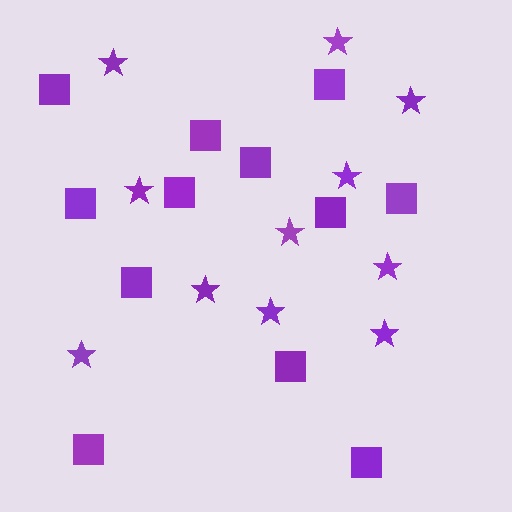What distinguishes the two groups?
There are 2 groups: one group of stars (11) and one group of squares (12).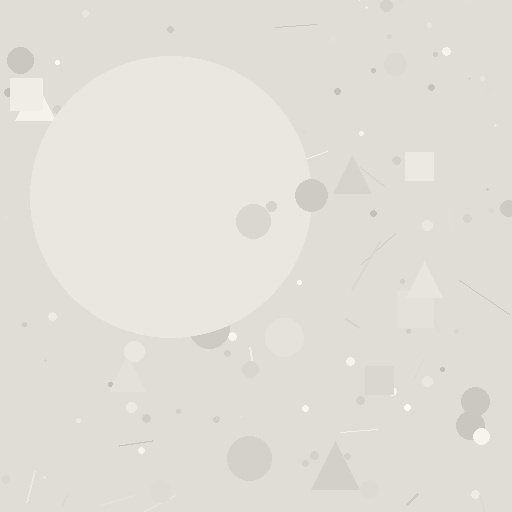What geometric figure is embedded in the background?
A circle is embedded in the background.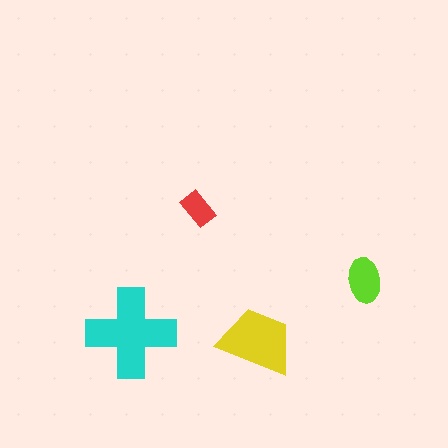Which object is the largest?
The cyan cross.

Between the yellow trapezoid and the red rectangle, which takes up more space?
The yellow trapezoid.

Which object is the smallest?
The red rectangle.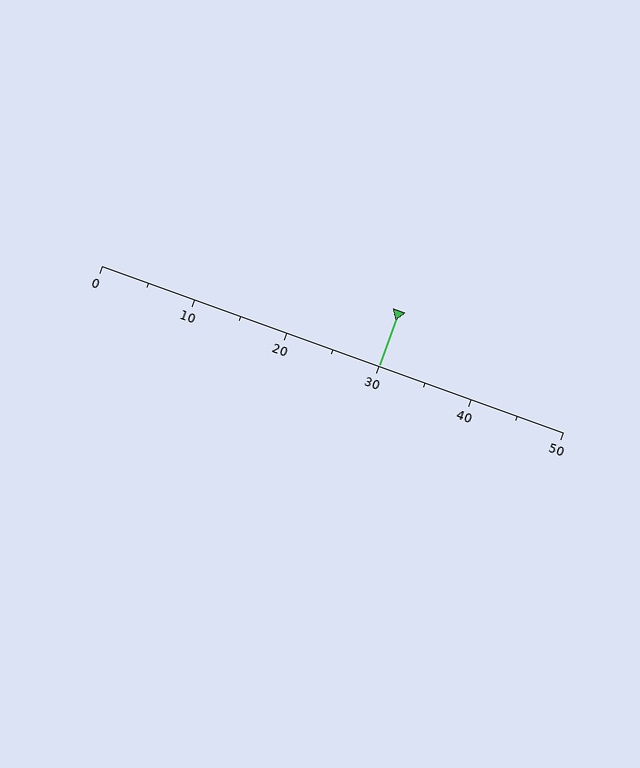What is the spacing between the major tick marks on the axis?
The major ticks are spaced 10 apart.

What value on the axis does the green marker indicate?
The marker indicates approximately 30.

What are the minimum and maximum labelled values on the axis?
The axis runs from 0 to 50.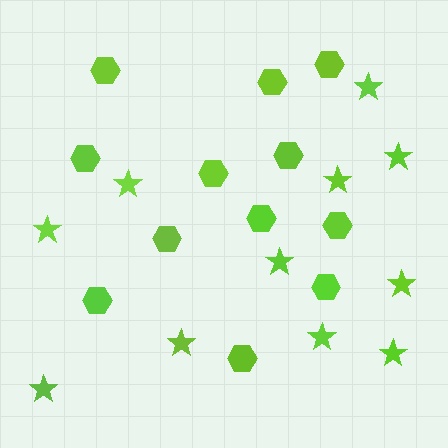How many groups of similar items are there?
There are 2 groups: one group of hexagons (12) and one group of stars (11).